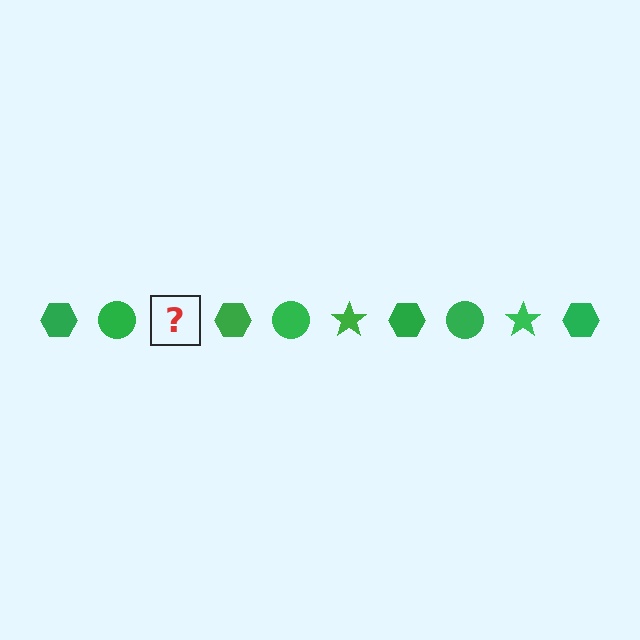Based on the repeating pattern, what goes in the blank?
The blank should be a green star.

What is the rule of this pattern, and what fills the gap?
The rule is that the pattern cycles through hexagon, circle, star shapes in green. The gap should be filled with a green star.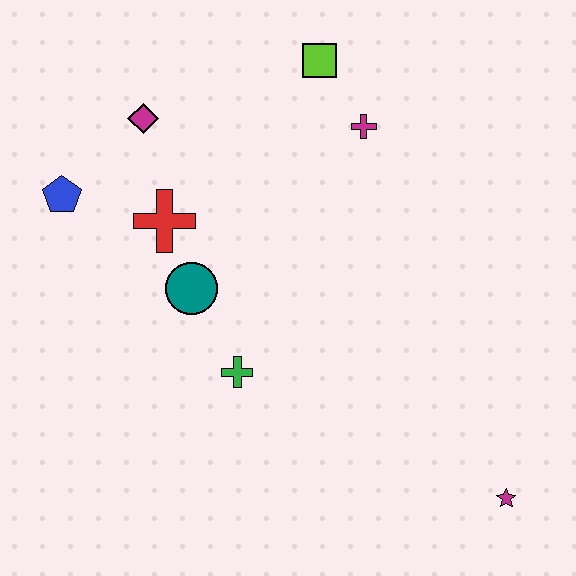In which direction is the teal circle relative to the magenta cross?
The teal circle is to the left of the magenta cross.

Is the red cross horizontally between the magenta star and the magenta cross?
No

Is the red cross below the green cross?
No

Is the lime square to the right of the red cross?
Yes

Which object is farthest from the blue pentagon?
The magenta star is farthest from the blue pentagon.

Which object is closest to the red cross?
The teal circle is closest to the red cross.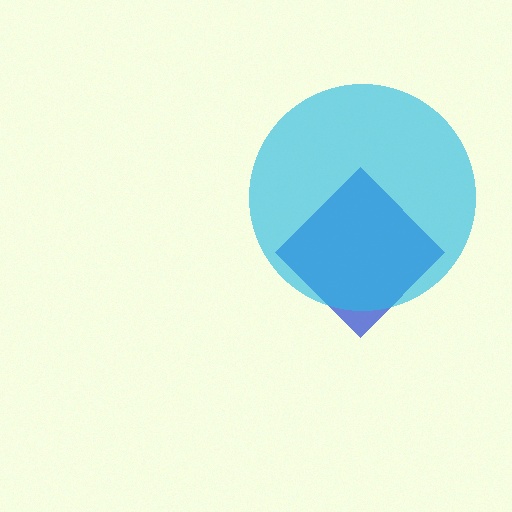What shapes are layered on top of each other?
The layered shapes are: a blue diamond, a cyan circle.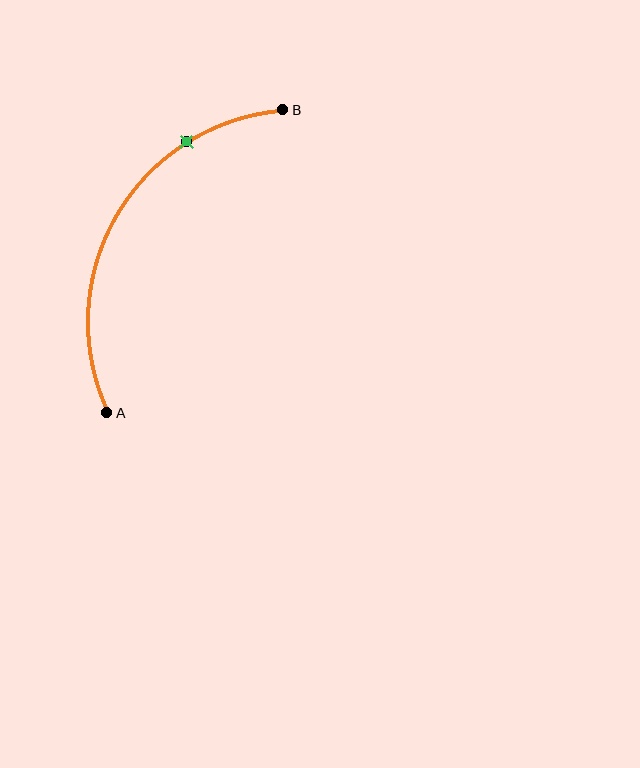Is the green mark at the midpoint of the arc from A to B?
No. The green mark lies on the arc but is closer to endpoint B. The arc midpoint would be at the point on the curve equidistant along the arc from both A and B.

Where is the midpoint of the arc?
The arc midpoint is the point on the curve farthest from the straight line joining A and B. It sits to the left of that line.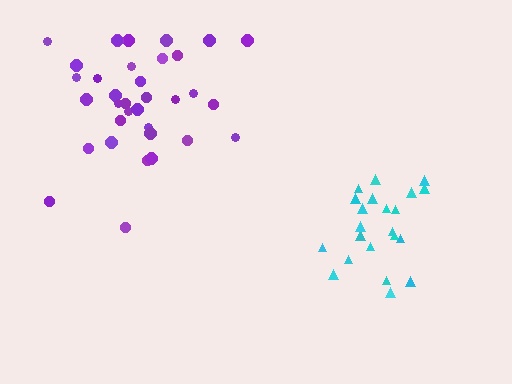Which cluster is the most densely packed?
Cyan.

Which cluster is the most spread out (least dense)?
Purple.